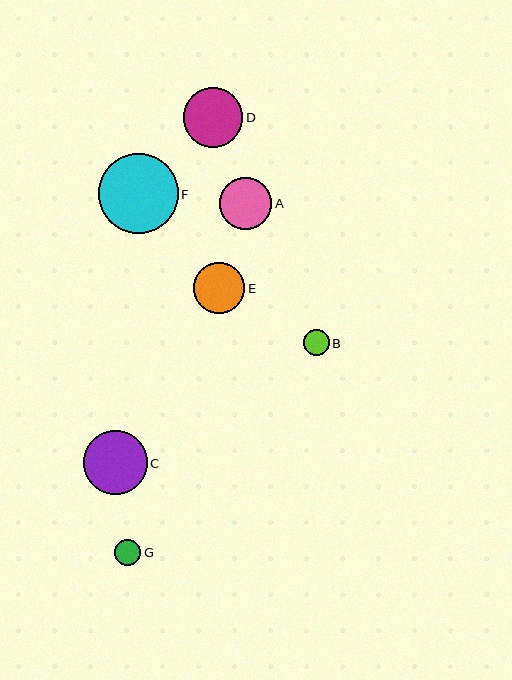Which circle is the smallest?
Circle B is the smallest with a size of approximately 26 pixels.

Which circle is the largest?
Circle F is the largest with a size of approximately 80 pixels.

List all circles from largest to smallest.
From largest to smallest: F, C, D, A, E, G, B.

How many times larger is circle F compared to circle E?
Circle F is approximately 1.5 times the size of circle E.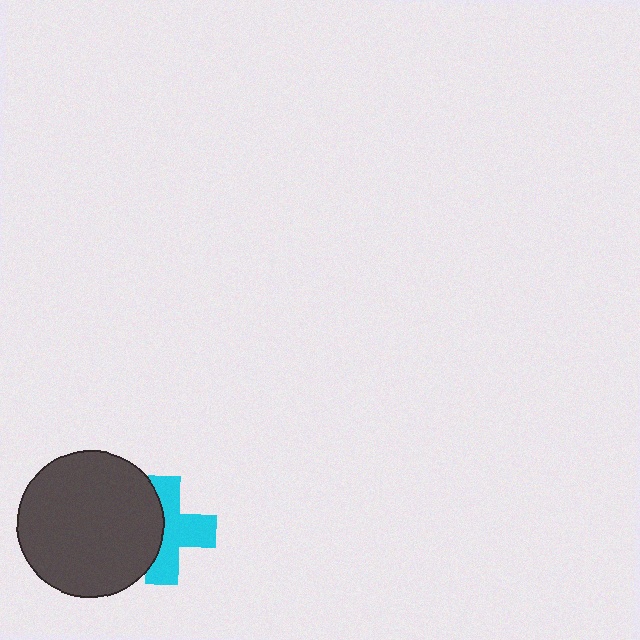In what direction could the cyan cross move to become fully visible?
The cyan cross could move right. That would shift it out from behind the dark gray circle entirely.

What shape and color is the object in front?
The object in front is a dark gray circle.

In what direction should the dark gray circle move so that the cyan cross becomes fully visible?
The dark gray circle should move left. That is the shortest direction to clear the overlap and leave the cyan cross fully visible.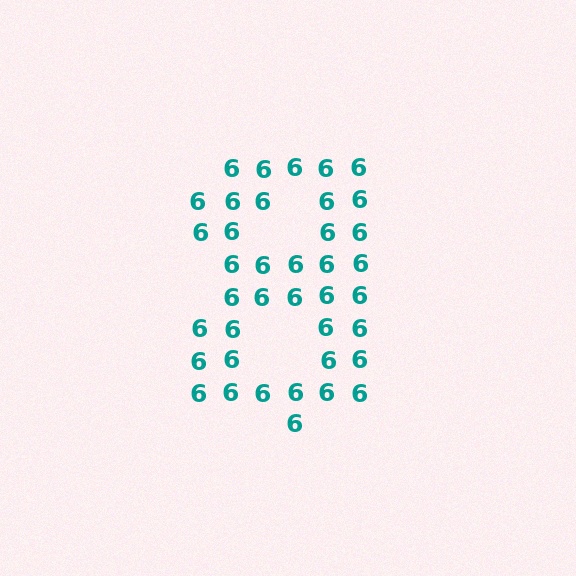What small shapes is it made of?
It is made of small digit 6's.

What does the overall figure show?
The overall figure shows the digit 8.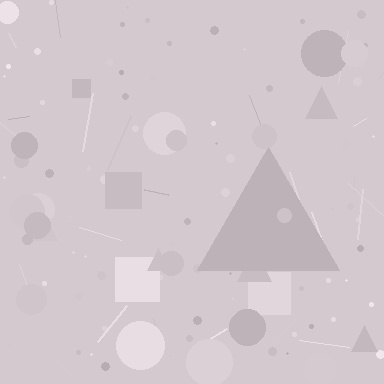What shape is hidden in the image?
A triangle is hidden in the image.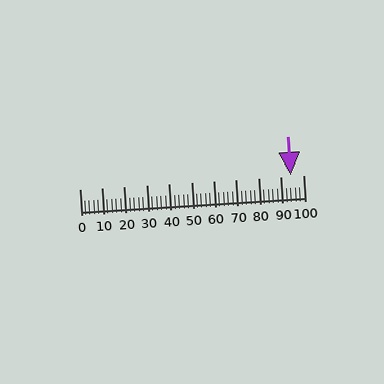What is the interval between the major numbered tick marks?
The major tick marks are spaced 10 units apart.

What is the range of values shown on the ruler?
The ruler shows values from 0 to 100.